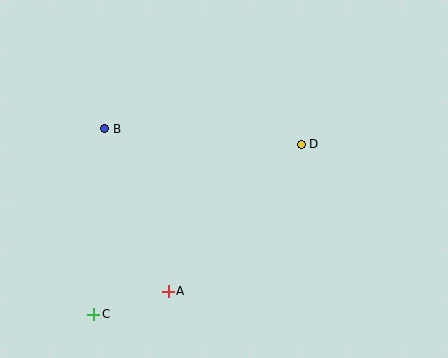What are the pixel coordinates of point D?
Point D is at (301, 144).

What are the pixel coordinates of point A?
Point A is at (168, 291).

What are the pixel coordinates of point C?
Point C is at (94, 314).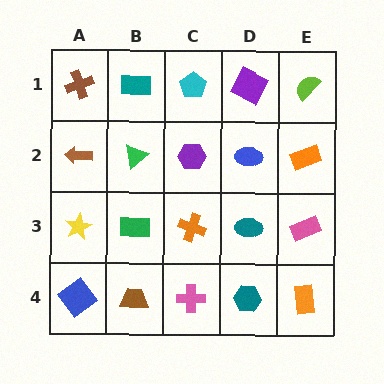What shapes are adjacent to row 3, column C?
A purple hexagon (row 2, column C), a pink cross (row 4, column C), a green rectangle (row 3, column B), a teal ellipse (row 3, column D).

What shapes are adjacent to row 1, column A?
A brown arrow (row 2, column A), a teal rectangle (row 1, column B).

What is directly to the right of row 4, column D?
An orange rectangle.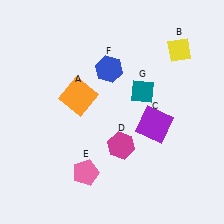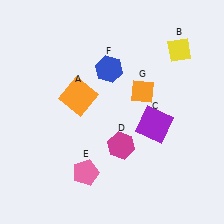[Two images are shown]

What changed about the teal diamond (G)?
In Image 1, G is teal. In Image 2, it changed to orange.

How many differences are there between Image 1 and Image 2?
There is 1 difference between the two images.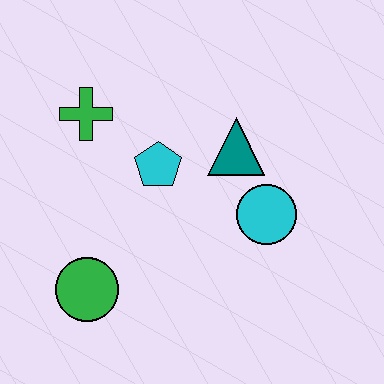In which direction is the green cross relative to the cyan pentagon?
The green cross is to the left of the cyan pentagon.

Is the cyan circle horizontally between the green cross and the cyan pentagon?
No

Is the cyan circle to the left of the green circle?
No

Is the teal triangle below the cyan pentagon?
No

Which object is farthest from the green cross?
The cyan circle is farthest from the green cross.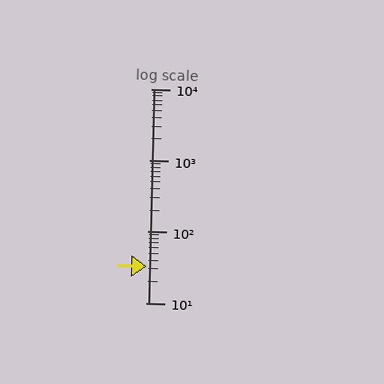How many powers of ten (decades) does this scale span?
The scale spans 3 decades, from 10 to 10000.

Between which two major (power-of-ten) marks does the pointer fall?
The pointer is between 10 and 100.